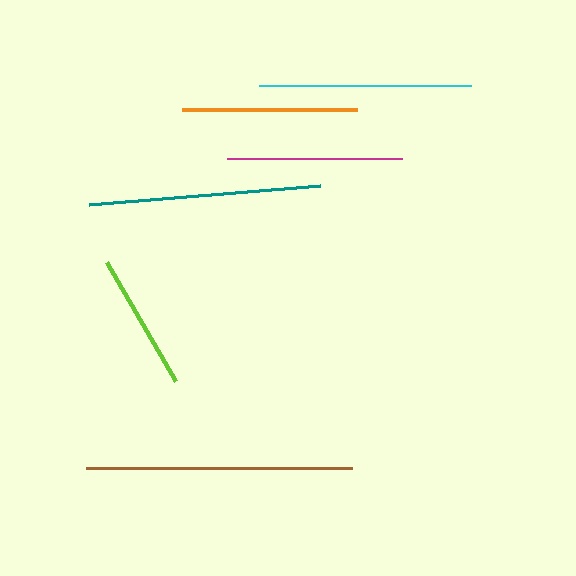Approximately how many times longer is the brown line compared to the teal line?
The brown line is approximately 1.1 times the length of the teal line.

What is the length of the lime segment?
The lime segment is approximately 137 pixels long.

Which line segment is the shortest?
The lime line is the shortest at approximately 137 pixels.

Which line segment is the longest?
The brown line is the longest at approximately 265 pixels.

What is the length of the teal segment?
The teal segment is approximately 232 pixels long.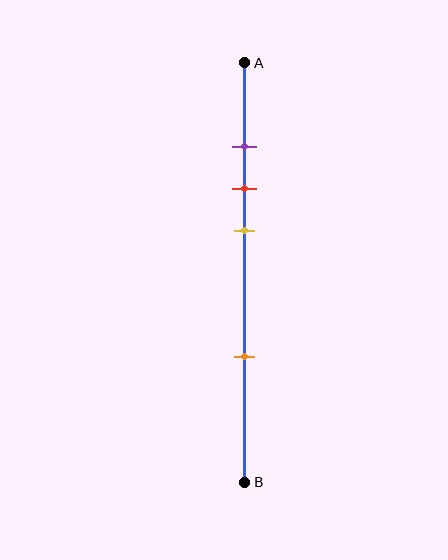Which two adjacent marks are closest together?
The purple and red marks are the closest adjacent pair.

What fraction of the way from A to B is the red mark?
The red mark is approximately 30% (0.3) of the way from A to B.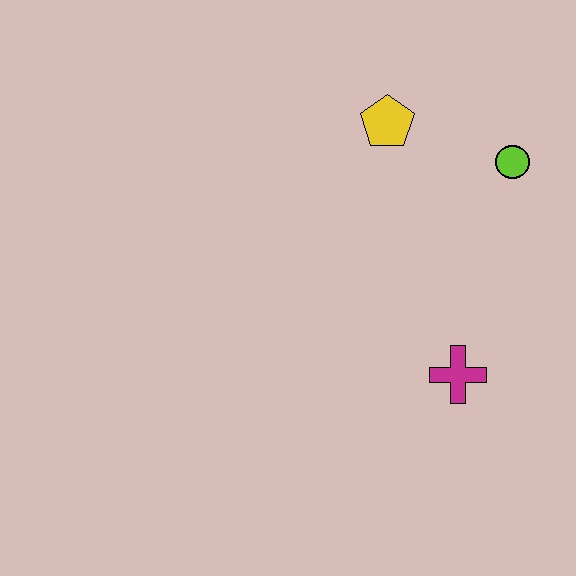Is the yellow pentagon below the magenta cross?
No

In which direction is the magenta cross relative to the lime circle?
The magenta cross is below the lime circle.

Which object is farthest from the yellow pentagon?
The magenta cross is farthest from the yellow pentagon.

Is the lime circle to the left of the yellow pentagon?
No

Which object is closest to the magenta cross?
The lime circle is closest to the magenta cross.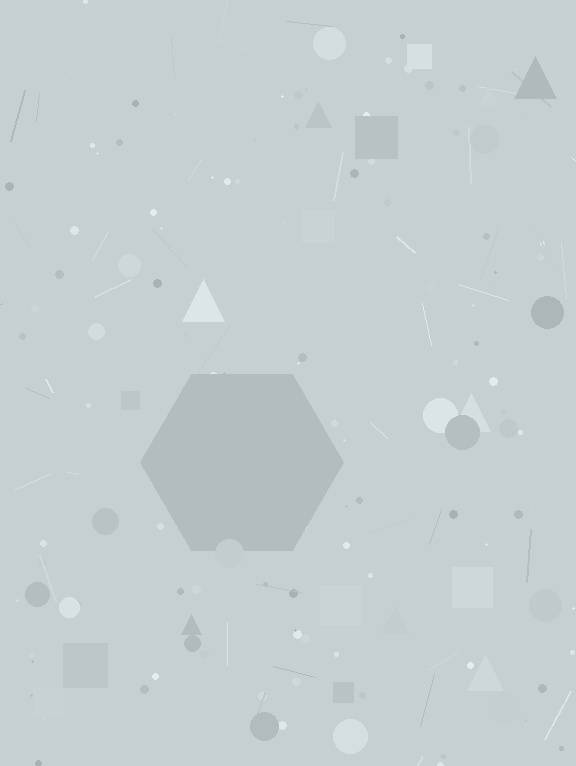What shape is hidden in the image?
A hexagon is hidden in the image.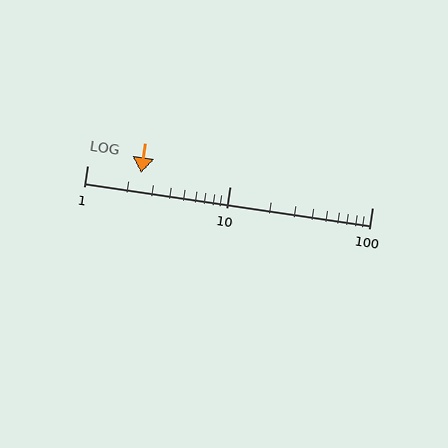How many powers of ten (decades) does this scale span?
The scale spans 2 decades, from 1 to 100.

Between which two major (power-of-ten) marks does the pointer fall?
The pointer is between 1 and 10.